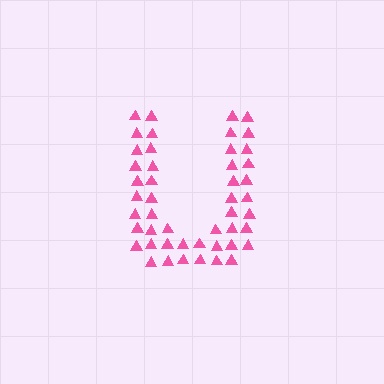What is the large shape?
The large shape is the letter U.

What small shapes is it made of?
It is made of small triangles.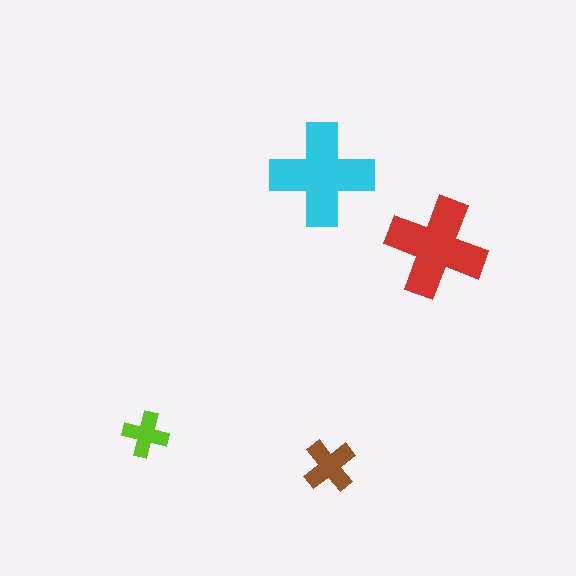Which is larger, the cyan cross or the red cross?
The cyan one.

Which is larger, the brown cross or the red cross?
The red one.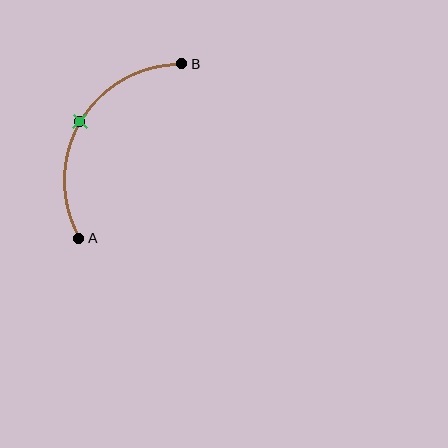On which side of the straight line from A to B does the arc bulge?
The arc bulges to the left of the straight line connecting A and B.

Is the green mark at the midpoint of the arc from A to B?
Yes. The green mark lies on the arc at equal arc-length from both A and B — it is the arc midpoint.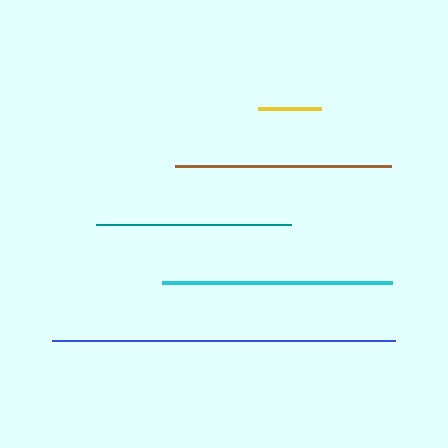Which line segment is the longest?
The blue line is the longest at approximately 344 pixels.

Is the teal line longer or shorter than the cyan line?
The cyan line is longer than the teal line.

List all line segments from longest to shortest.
From longest to shortest: blue, cyan, brown, teal, yellow.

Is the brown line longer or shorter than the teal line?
The brown line is longer than the teal line.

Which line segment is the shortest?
The yellow line is the shortest at approximately 63 pixels.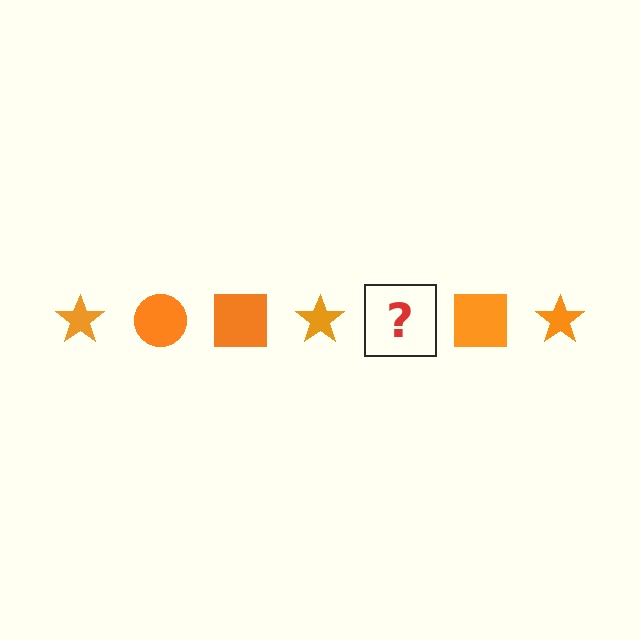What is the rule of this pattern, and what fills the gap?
The rule is that the pattern cycles through star, circle, square shapes in orange. The gap should be filled with an orange circle.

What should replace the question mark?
The question mark should be replaced with an orange circle.